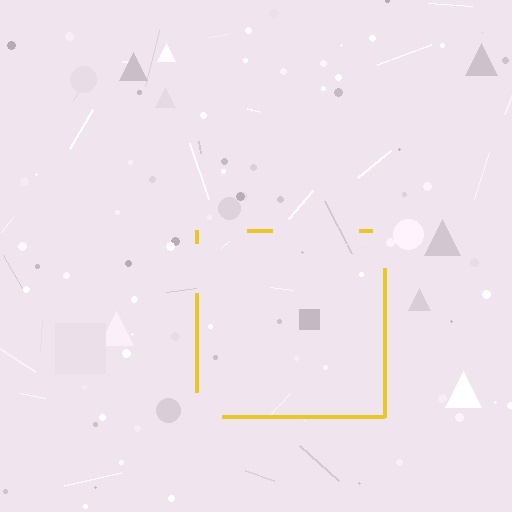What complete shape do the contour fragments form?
The contour fragments form a square.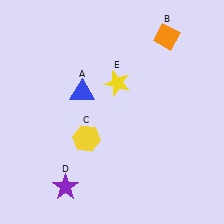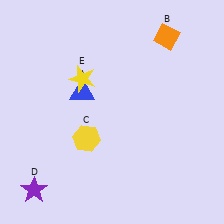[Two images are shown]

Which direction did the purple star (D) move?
The purple star (D) moved left.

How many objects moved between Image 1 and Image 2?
2 objects moved between the two images.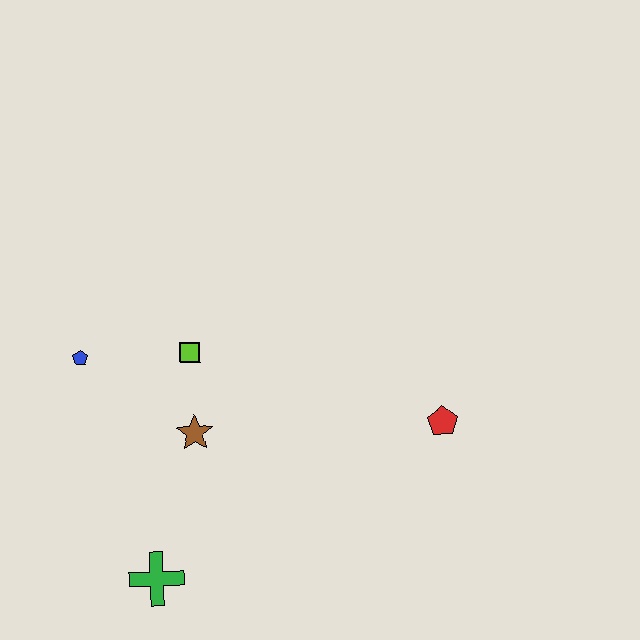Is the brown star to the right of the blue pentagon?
Yes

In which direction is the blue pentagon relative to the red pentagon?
The blue pentagon is to the left of the red pentagon.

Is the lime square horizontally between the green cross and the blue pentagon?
No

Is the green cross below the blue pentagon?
Yes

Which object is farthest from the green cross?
The red pentagon is farthest from the green cross.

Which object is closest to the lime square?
The brown star is closest to the lime square.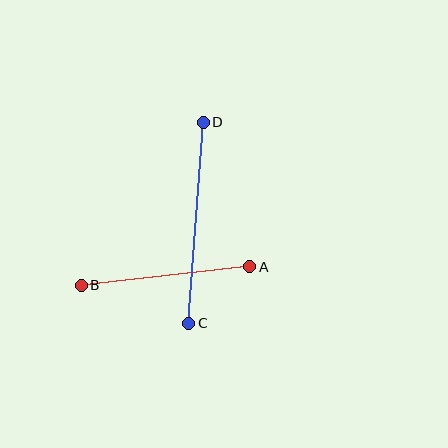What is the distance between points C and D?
The distance is approximately 201 pixels.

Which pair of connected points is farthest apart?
Points C and D are farthest apart.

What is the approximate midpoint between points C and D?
The midpoint is at approximately (196, 223) pixels.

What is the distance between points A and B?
The distance is approximately 169 pixels.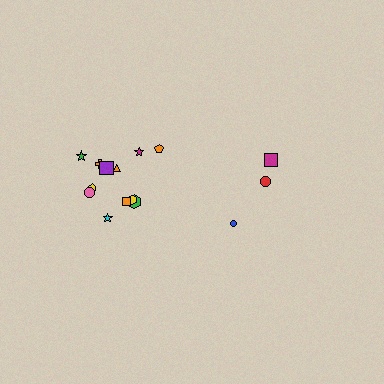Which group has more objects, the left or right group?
The left group.